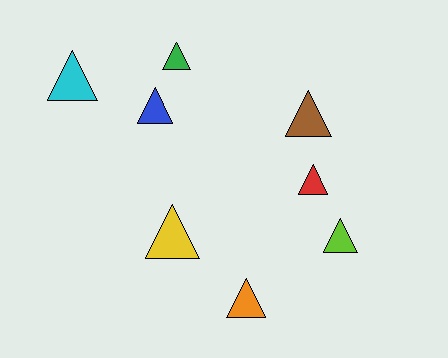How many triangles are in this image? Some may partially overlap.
There are 8 triangles.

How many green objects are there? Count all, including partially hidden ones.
There is 1 green object.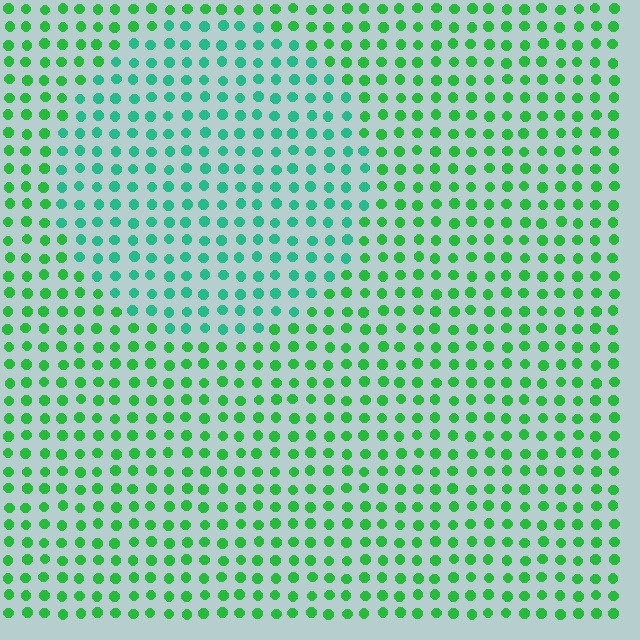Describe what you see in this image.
The image is filled with small green elements in a uniform arrangement. A circle-shaped region is visible where the elements are tinted to a slightly different hue, forming a subtle color boundary.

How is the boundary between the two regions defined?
The boundary is defined purely by a slight shift in hue (about 32 degrees). Spacing, size, and orientation are identical on both sides.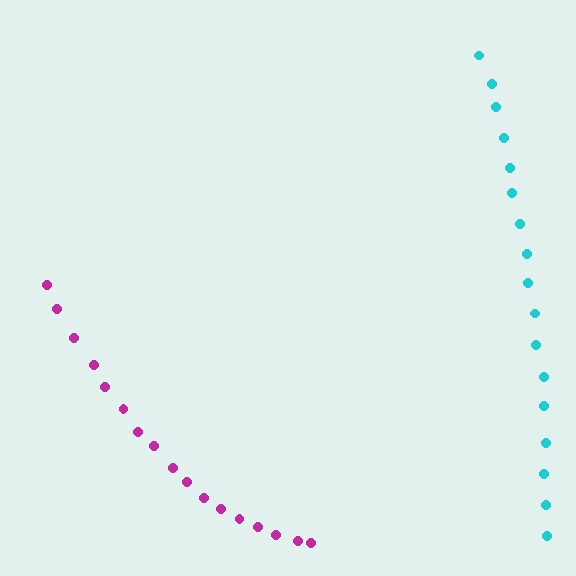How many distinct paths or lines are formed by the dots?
There are 2 distinct paths.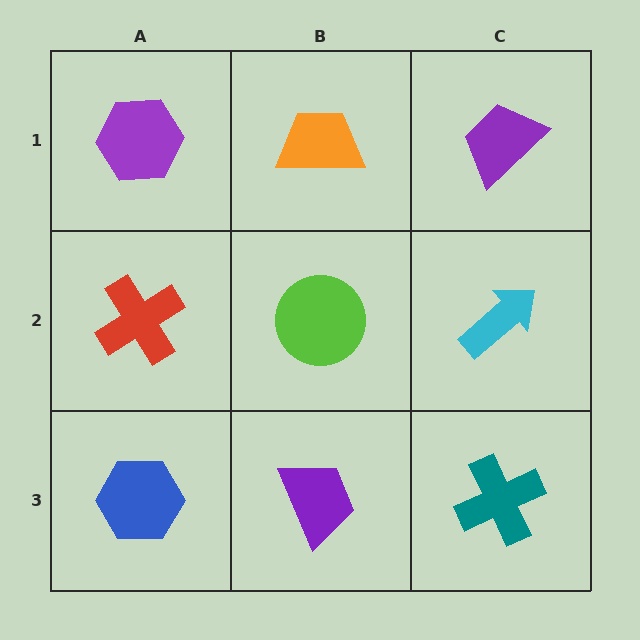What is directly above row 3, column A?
A red cross.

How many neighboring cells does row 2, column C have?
3.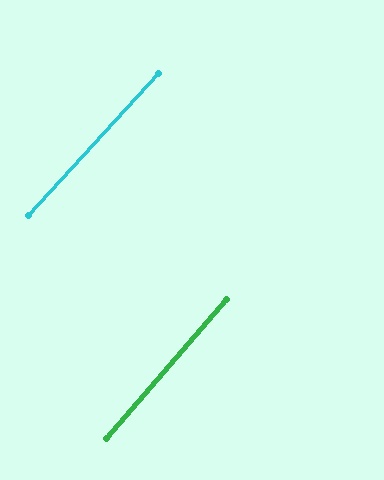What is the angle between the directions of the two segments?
Approximately 2 degrees.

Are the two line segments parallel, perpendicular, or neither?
Parallel — their directions differ by only 1.5°.